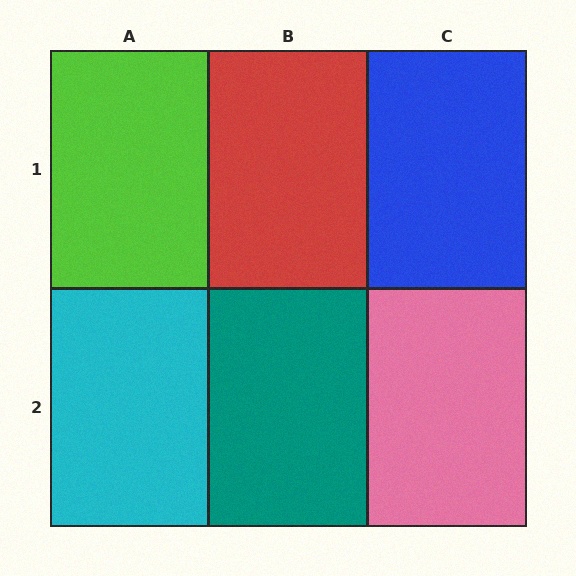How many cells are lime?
1 cell is lime.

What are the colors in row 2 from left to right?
Cyan, teal, pink.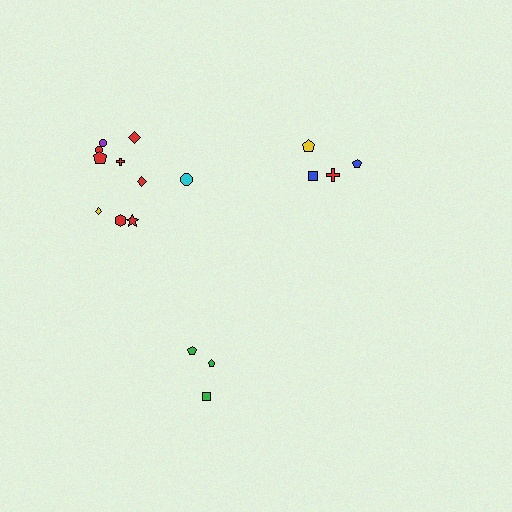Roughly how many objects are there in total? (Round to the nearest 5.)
Roughly 15 objects in total.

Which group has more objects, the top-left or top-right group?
The top-left group.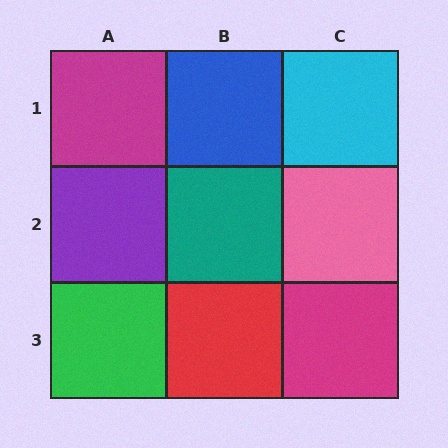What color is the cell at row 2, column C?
Pink.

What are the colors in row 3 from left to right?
Green, red, magenta.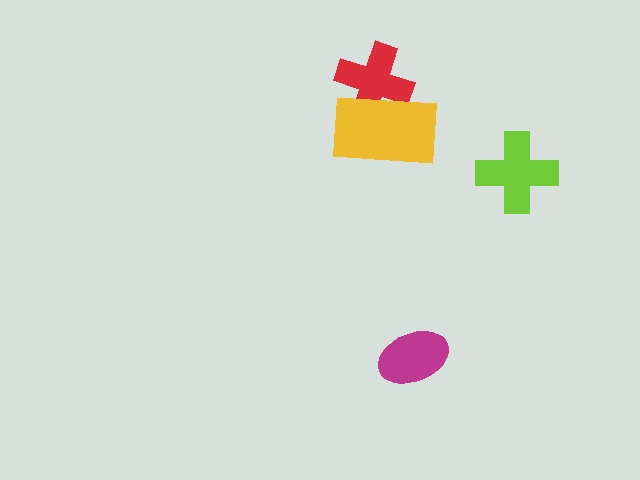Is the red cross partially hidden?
Yes, it is partially covered by another shape.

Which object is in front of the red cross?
The yellow rectangle is in front of the red cross.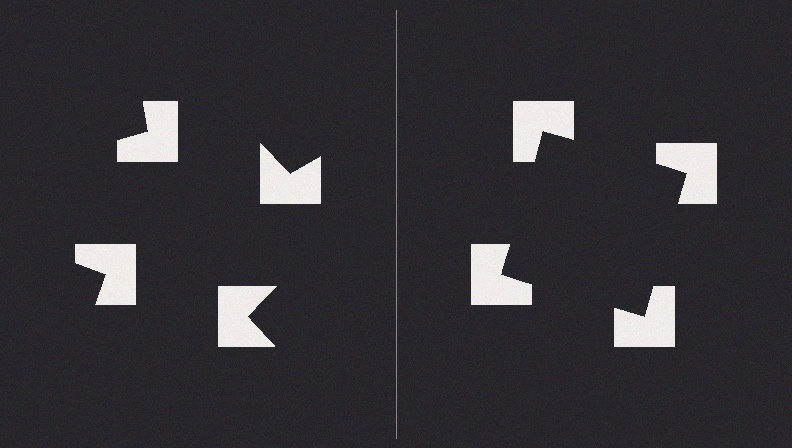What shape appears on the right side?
An illusory square.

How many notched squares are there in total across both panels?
8 — 4 on each side.